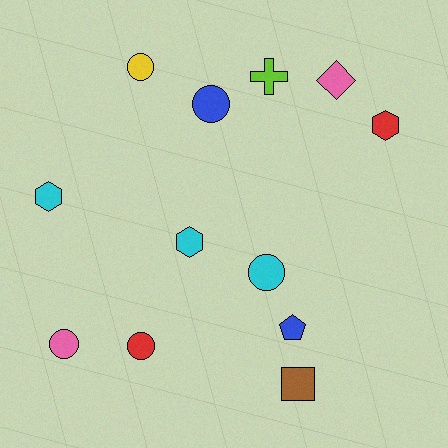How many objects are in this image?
There are 12 objects.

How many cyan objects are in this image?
There are 3 cyan objects.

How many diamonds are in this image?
There is 1 diamond.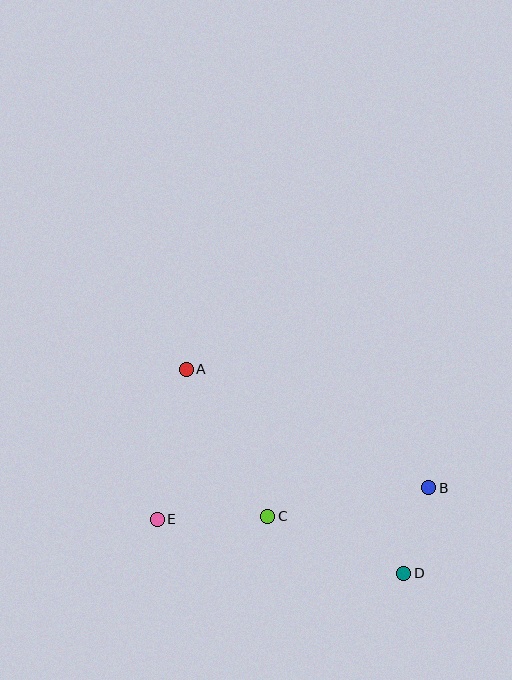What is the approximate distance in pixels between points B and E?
The distance between B and E is approximately 274 pixels.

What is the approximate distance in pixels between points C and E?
The distance between C and E is approximately 111 pixels.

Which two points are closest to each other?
Points B and D are closest to each other.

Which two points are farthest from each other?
Points A and D are farthest from each other.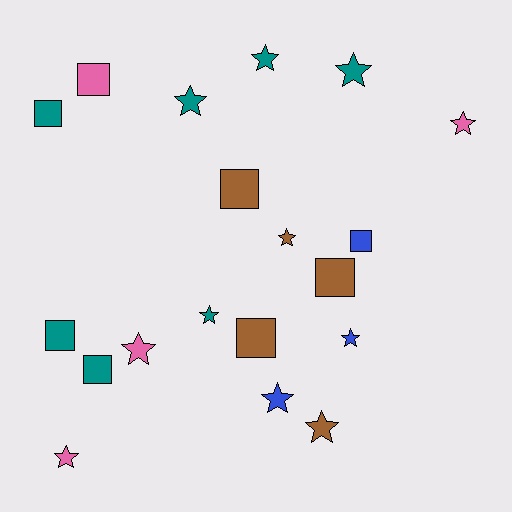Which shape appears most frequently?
Star, with 11 objects.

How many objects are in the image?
There are 19 objects.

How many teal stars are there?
There are 4 teal stars.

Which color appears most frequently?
Teal, with 7 objects.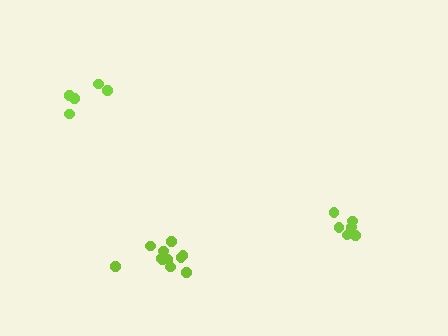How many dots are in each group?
Group 1: 7 dots, Group 2: 11 dots, Group 3: 5 dots (23 total).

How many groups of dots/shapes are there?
There are 3 groups.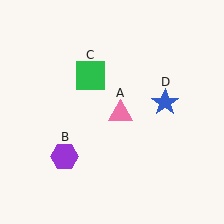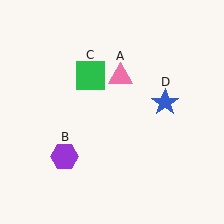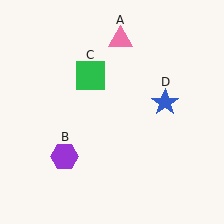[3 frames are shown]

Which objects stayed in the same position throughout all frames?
Purple hexagon (object B) and green square (object C) and blue star (object D) remained stationary.